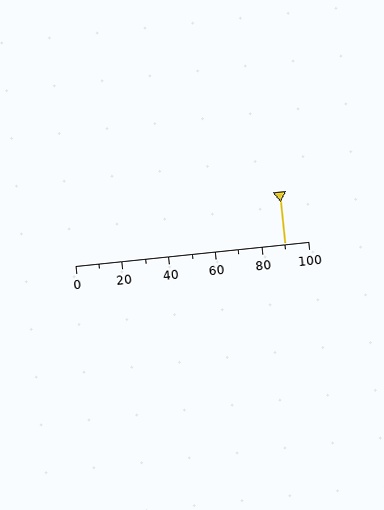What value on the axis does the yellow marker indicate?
The marker indicates approximately 90.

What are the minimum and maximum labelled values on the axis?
The axis runs from 0 to 100.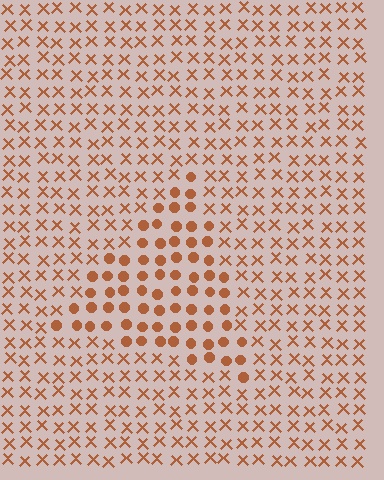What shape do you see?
I see a triangle.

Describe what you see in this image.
The image is filled with small brown elements arranged in a uniform grid. A triangle-shaped region contains circles, while the surrounding area contains X marks. The boundary is defined purely by the change in element shape.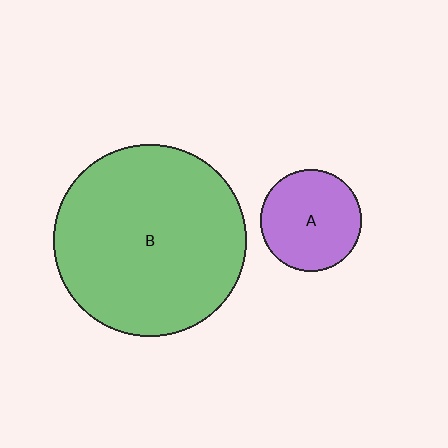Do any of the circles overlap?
No, none of the circles overlap.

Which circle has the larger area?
Circle B (green).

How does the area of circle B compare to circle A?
Approximately 3.6 times.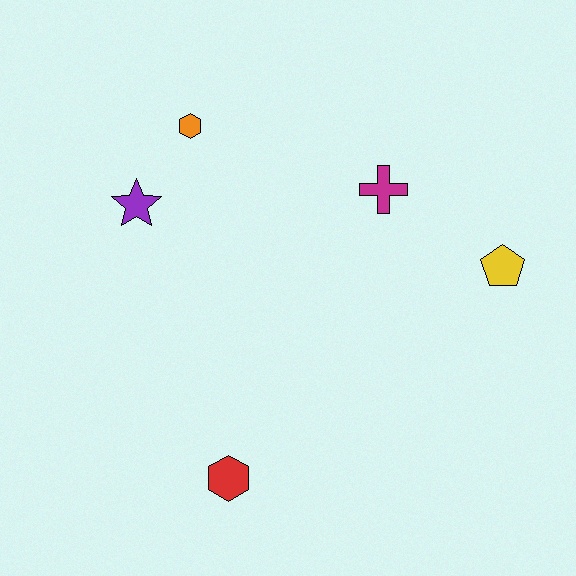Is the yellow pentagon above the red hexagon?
Yes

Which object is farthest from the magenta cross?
The red hexagon is farthest from the magenta cross.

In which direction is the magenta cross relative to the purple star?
The magenta cross is to the right of the purple star.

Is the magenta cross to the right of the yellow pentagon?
No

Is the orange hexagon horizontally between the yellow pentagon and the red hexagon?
No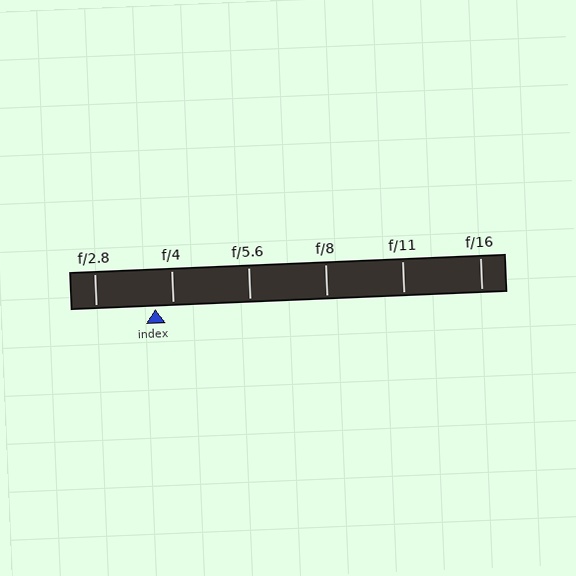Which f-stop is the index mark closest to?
The index mark is closest to f/4.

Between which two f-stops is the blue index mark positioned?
The index mark is between f/2.8 and f/4.